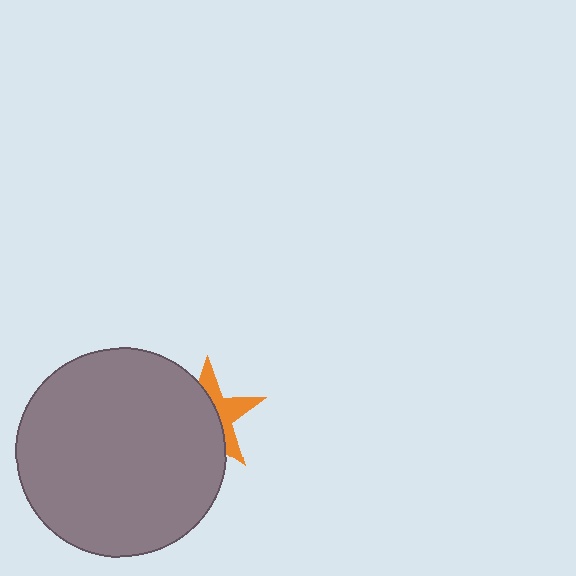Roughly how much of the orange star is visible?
A small part of it is visible (roughly 40%).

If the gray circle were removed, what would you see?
You would see the complete orange star.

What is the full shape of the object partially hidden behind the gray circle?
The partially hidden object is an orange star.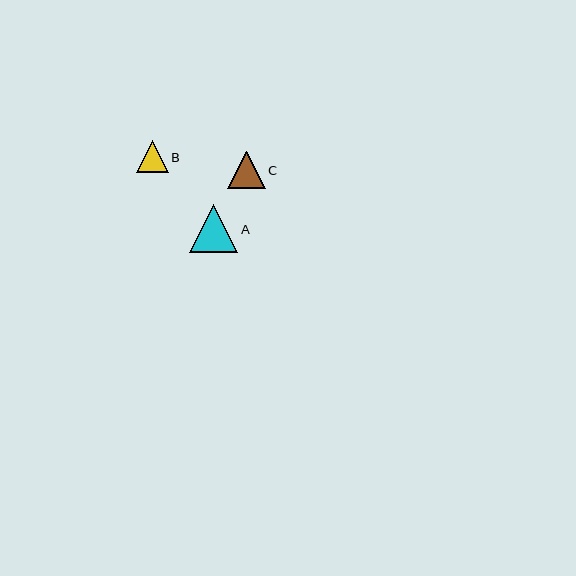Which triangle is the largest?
Triangle A is the largest with a size of approximately 48 pixels.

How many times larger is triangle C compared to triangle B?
Triangle C is approximately 1.2 times the size of triangle B.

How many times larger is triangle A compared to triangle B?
Triangle A is approximately 1.5 times the size of triangle B.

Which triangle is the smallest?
Triangle B is the smallest with a size of approximately 32 pixels.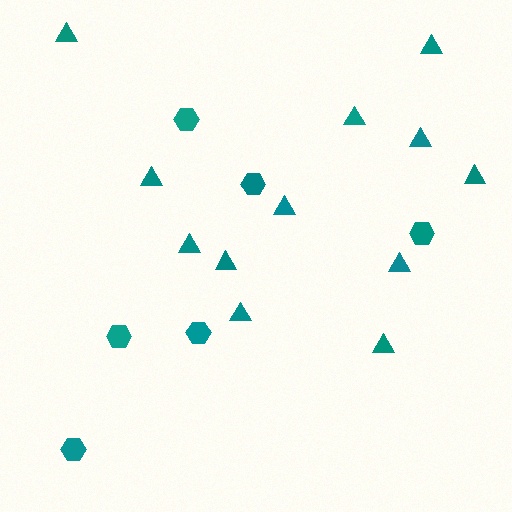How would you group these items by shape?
There are 2 groups: one group of triangles (12) and one group of hexagons (6).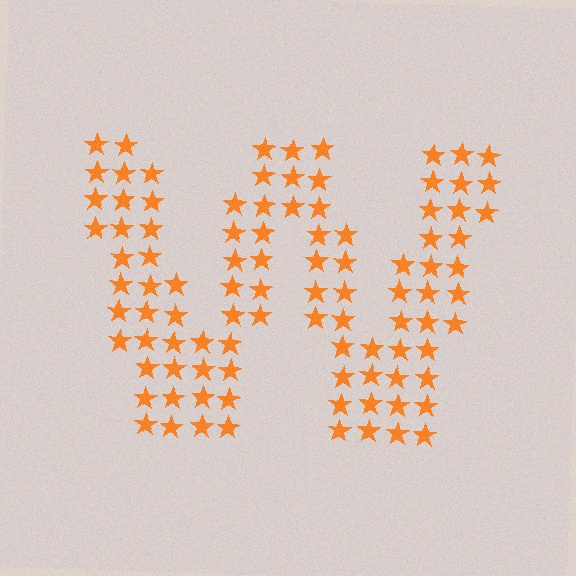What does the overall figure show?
The overall figure shows the letter W.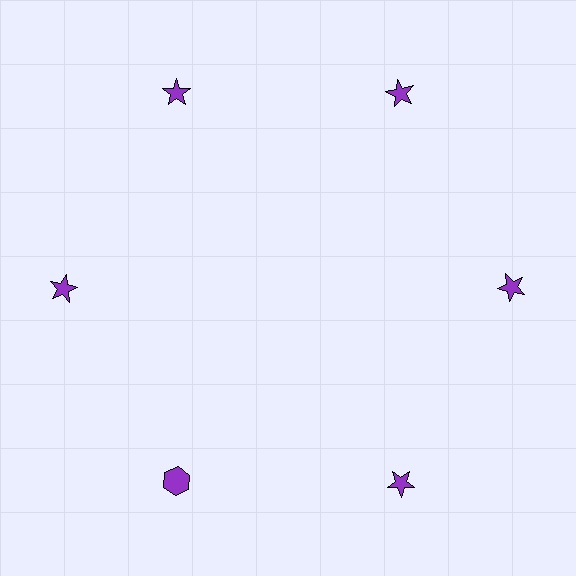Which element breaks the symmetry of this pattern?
The purple hexagon at roughly the 7 o'clock position breaks the symmetry. All other shapes are purple stars.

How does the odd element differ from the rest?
It has a different shape: hexagon instead of star.